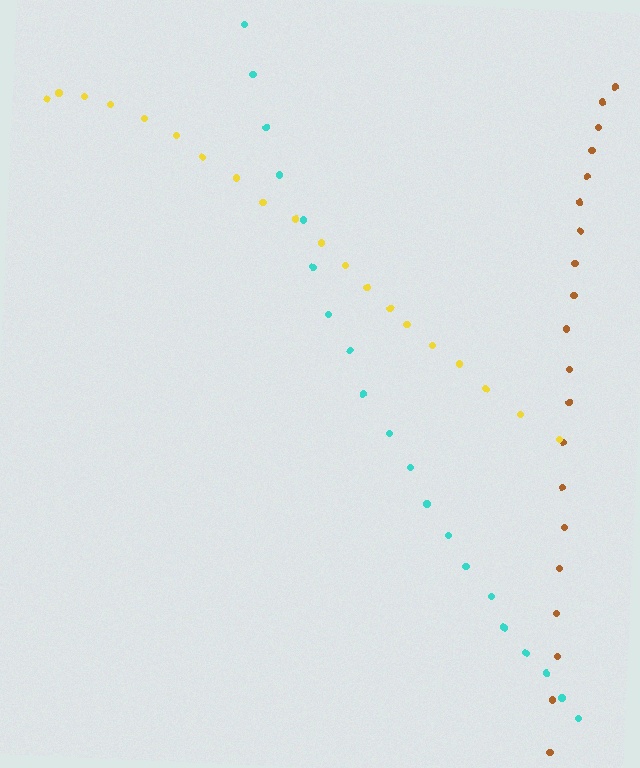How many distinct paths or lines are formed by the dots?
There are 3 distinct paths.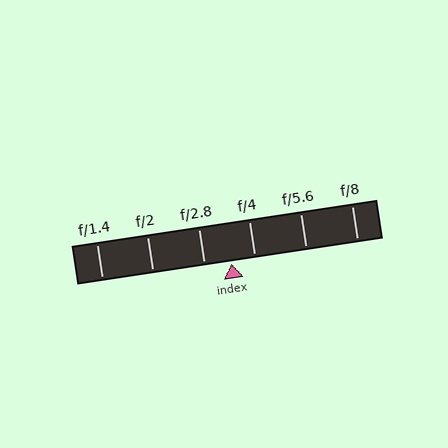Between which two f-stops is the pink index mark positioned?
The index mark is between f/2.8 and f/4.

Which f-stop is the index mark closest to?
The index mark is closest to f/4.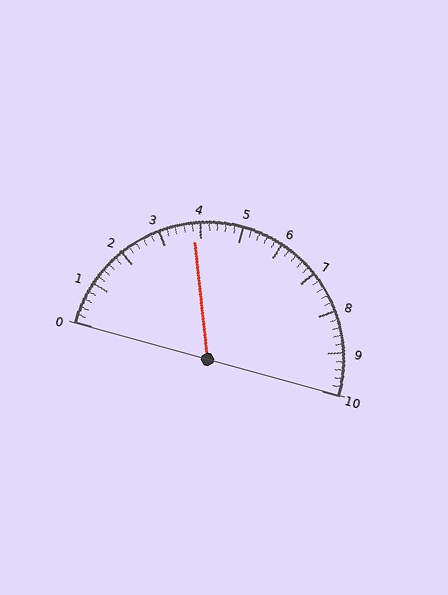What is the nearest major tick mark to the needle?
The nearest major tick mark is 4.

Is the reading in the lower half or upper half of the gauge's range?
The reading is in the lower half of the range (0 to 10).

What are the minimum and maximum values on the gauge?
The gauge ranges from 0 to 10.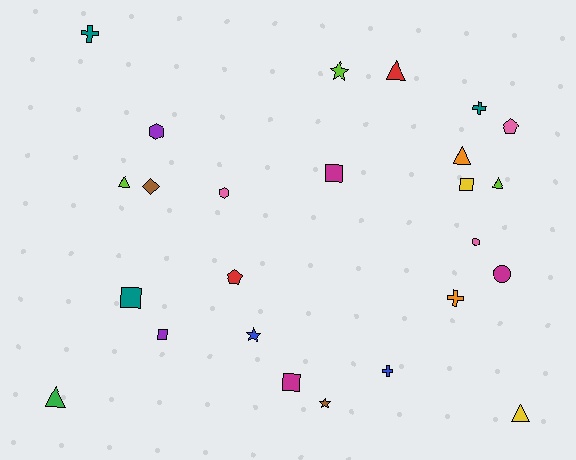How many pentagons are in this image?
There are 2 pentagons.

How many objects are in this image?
There are 25 objects.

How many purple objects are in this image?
There are 2 purple objects.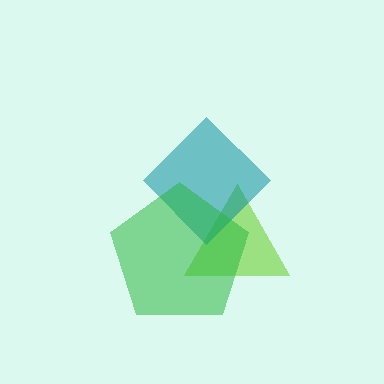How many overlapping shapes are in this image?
There are 3 overlapping shapes in the image.